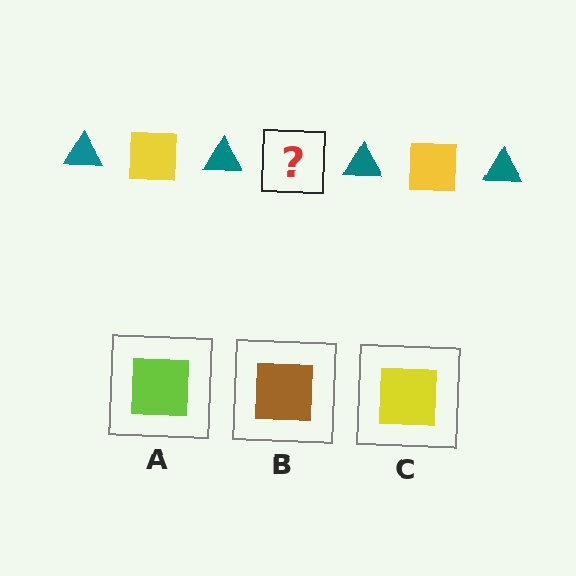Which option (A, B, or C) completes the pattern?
C.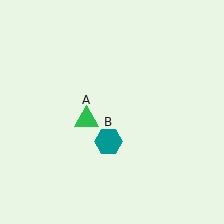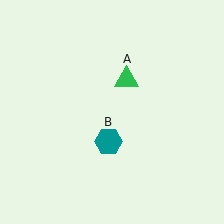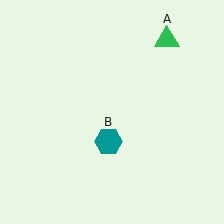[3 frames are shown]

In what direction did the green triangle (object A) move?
The green triangle (object A) moved up and to the right.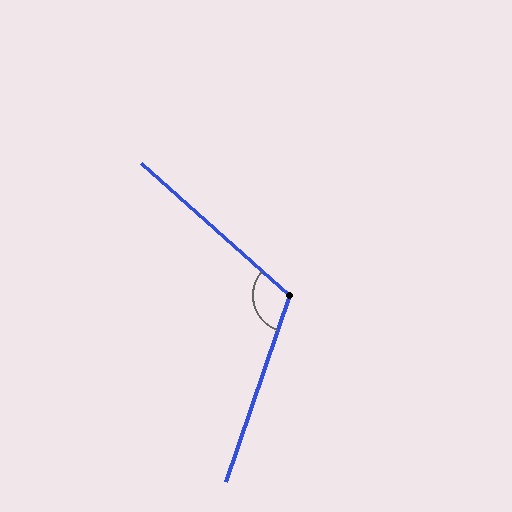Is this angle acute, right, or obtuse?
It is obtuse.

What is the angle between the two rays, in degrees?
Approximately 113 degrees.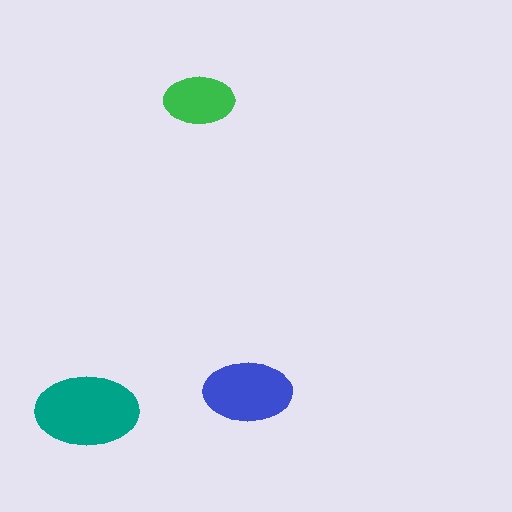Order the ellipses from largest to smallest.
the teal one, the blue one, the green one.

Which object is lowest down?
The teal ellipse is bottommost.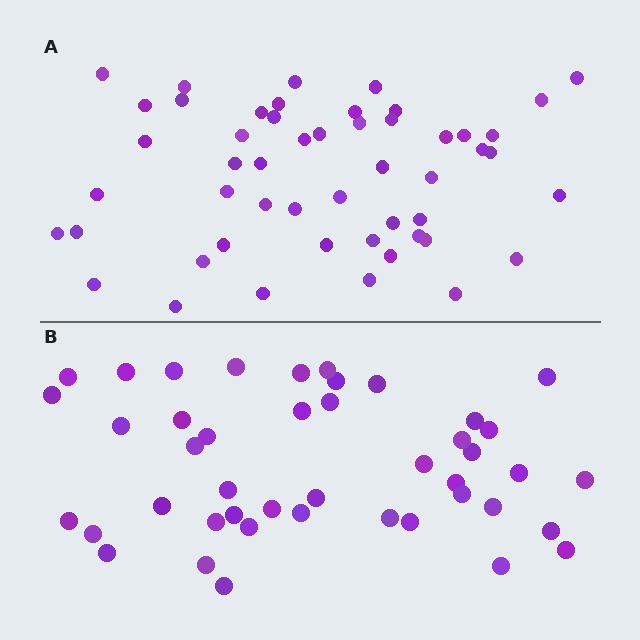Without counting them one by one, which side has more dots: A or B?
Region A (the top region) has more dots.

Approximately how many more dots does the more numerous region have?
Region A has roughly 8 or so more dots than region B.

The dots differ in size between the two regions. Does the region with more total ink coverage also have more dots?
No. Region B has more total ink coverage because its dots are larger, but region A actually contains more individual dots. Total area can be misleading — the number of items is what matters here.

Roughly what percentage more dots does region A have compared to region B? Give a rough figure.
About 15% more.